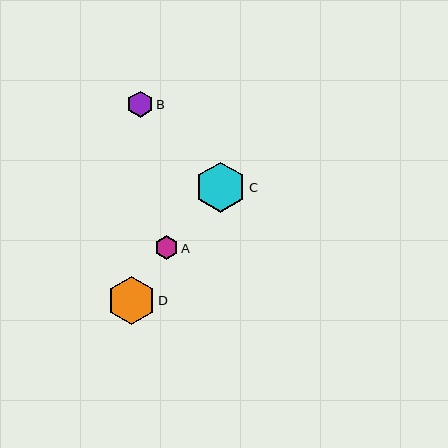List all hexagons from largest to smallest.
From largest to smallest: C, D, B, A.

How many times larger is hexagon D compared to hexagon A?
Hexagon D is approximately 2.0 times the size of hexagon A.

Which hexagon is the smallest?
Hexagon A is the smallest with a size of approximately 24 pixels.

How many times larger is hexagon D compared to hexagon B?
Hexagon D is approximately 1.8 times the size of hexagon B.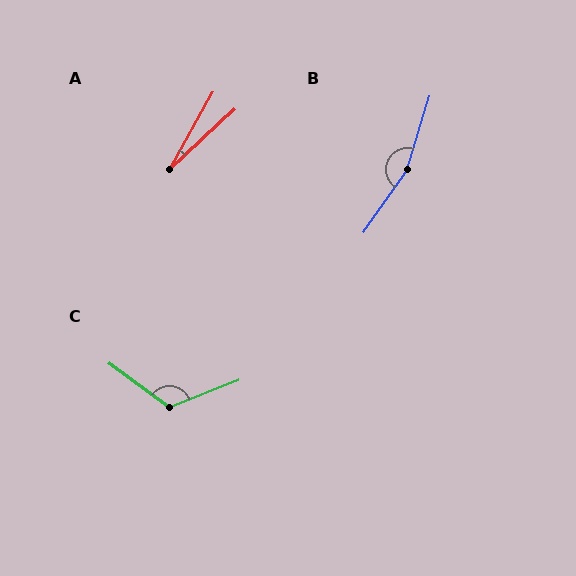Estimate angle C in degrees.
Approximately 122 degrees.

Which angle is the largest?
B, at approximately 162 degrees.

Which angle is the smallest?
A, at approximately 18 degrees.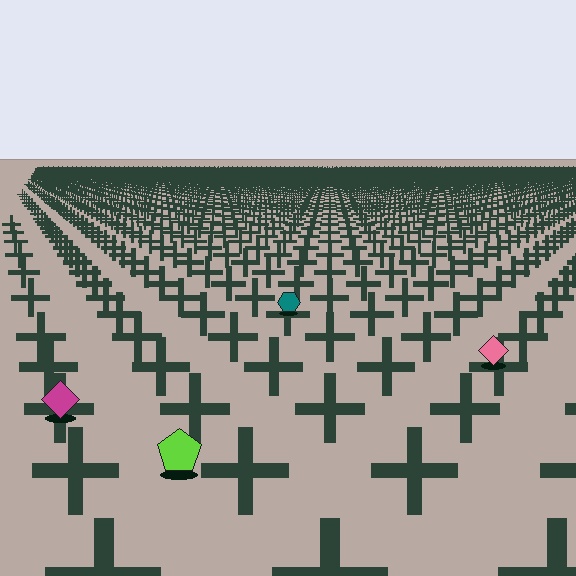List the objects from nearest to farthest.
From nearest to farthest: the lime pentagon, the magenta diamond, the pink diamond, the teal hexagon.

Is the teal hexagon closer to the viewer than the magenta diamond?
No. The magenta diamond is closer — you can tell from the texture gradient: the ground texture is coarser near it.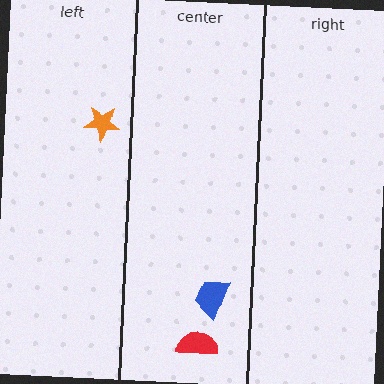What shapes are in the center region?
The blue trapezoid, the red semicircle.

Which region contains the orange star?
The left region.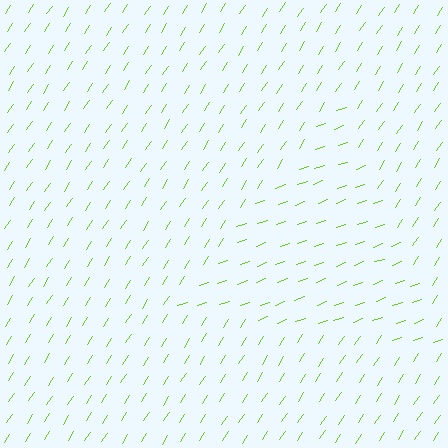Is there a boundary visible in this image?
Yes, there is a texture boundary formed by a change in line orientation.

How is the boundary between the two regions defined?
The boundary is defined purely by a change in line orientation (approximately 37 degrees difference). All lines are the same color and thickness.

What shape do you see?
I see a triangle.